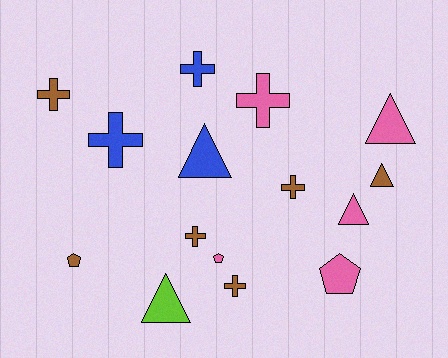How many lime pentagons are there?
There are no lime pentagons.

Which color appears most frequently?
Brown, with 6 objects.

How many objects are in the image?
There are 15 objects.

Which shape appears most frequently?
Cross, with 7 objects.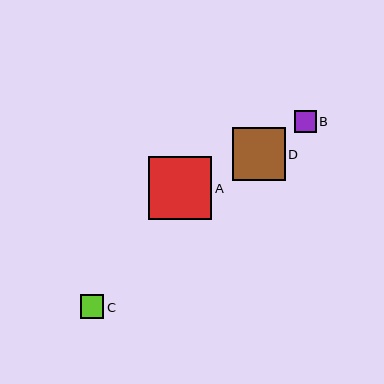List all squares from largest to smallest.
From largest to smallest: A, D, C, B.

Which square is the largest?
Square A is the largest with a size of approximately 63 pixels.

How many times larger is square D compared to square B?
Square D is approximately 2.4 times the size of square B.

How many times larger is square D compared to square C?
Square D is approximately 2.3 times the size of square C.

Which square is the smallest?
Square B is the smallest with a size of approximately 22 pixels.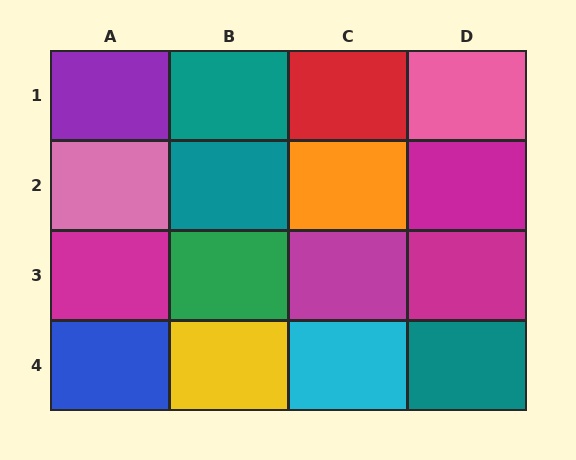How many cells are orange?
1 cell is orange.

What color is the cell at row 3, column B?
Green.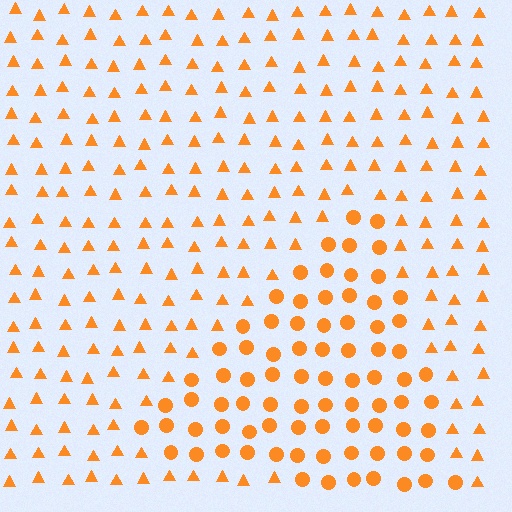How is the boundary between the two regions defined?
The boundary is defined by a change in element shape: circles inside vs. triangles outside. All elements share the same color and spacing.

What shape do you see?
I see a triangle.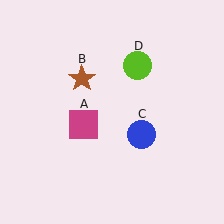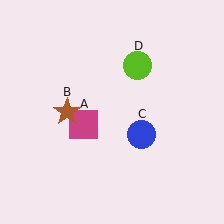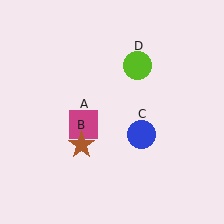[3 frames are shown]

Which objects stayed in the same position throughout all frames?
Magenta square (object A) and blue circle (object C) and lime circle (object D) remained stationary.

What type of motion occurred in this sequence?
The brown star (object B) rotated counterclockwise around the center of the scene.